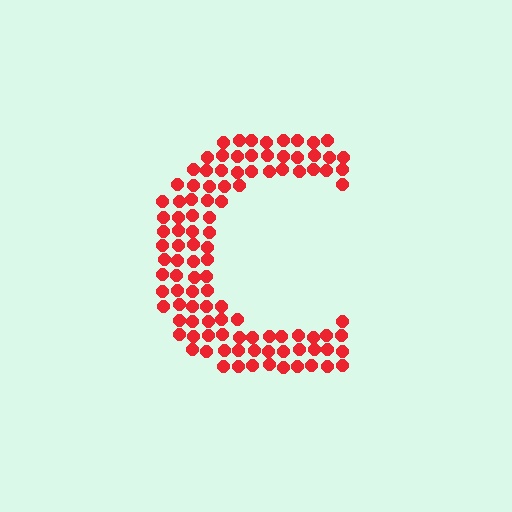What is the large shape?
The large shape is the letter C.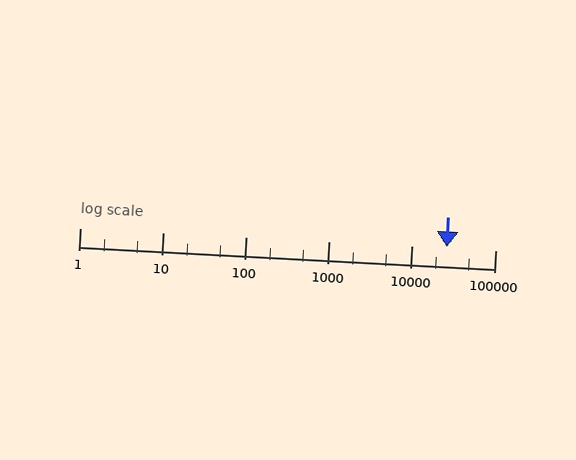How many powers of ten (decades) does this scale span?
The scale spans 5 decades, from 1 to 100000.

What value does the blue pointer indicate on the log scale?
The pointer indicates approximately 26000.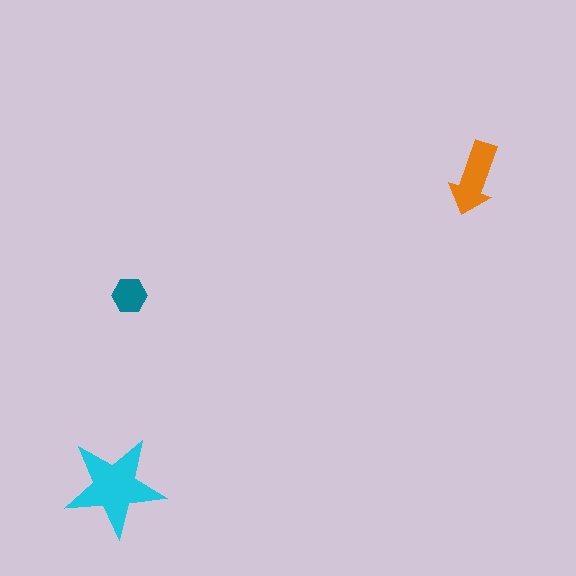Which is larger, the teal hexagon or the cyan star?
The cyan star.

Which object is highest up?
The orange arrow is topmost.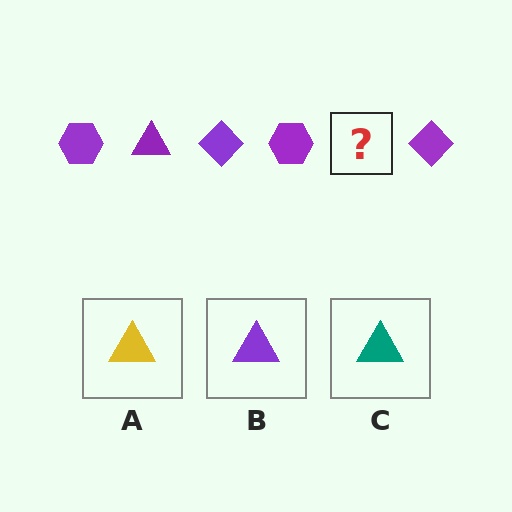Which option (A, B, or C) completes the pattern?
B.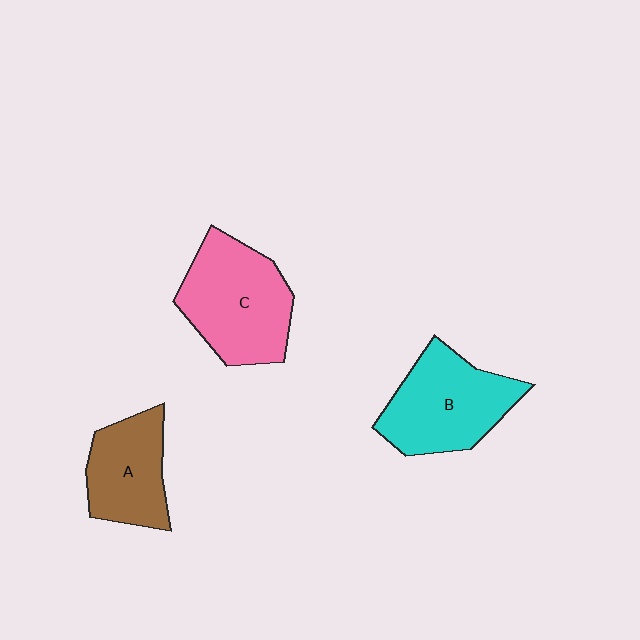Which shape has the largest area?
Shape C (pink).